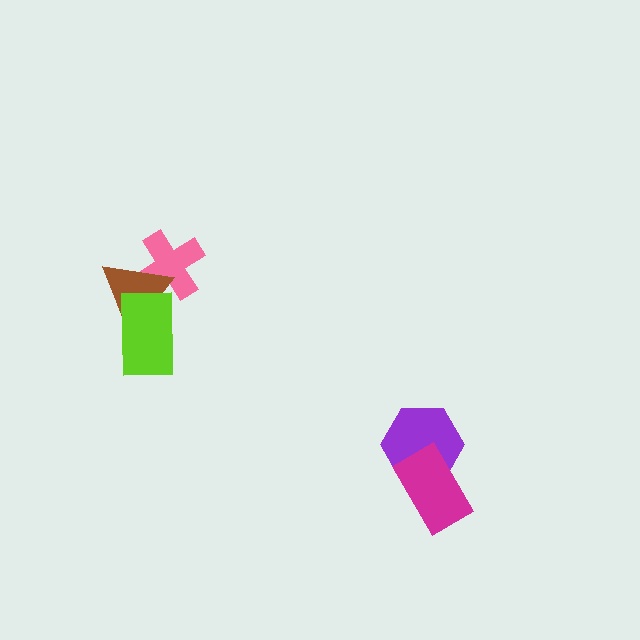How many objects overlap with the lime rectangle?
1 object overlaps with the lime rectangle.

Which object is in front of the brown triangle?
The lime rectangle is in front of the brown triangle.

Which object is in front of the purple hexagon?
The magenta rectangle is in front of the purple hexagon.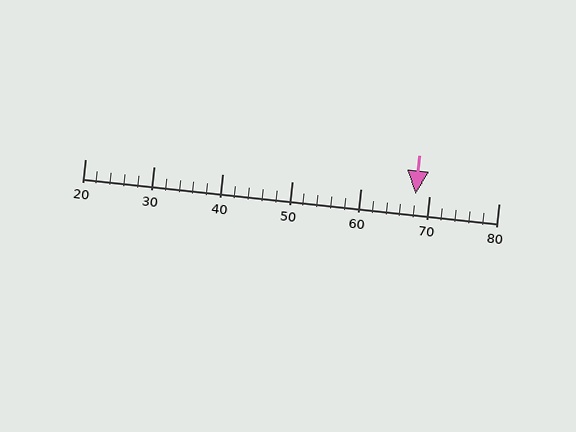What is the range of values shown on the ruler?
The ruler shows values from 20 to 80.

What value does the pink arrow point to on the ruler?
The pink arrow points to approximately 68.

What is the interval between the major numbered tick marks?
The major tick marks are spaced 10 units apart.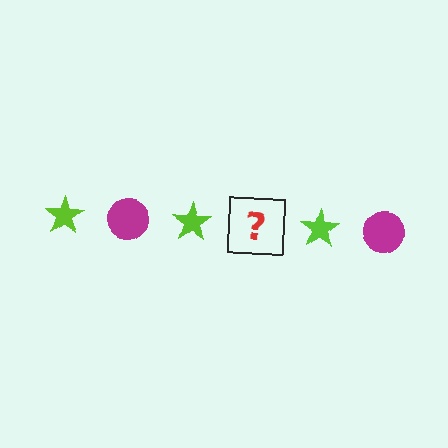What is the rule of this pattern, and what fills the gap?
The rule is that the pattern alternates between lime star and magenta circle. The gap should be filled with a magenta circle.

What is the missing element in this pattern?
The missing element is a magenta circle.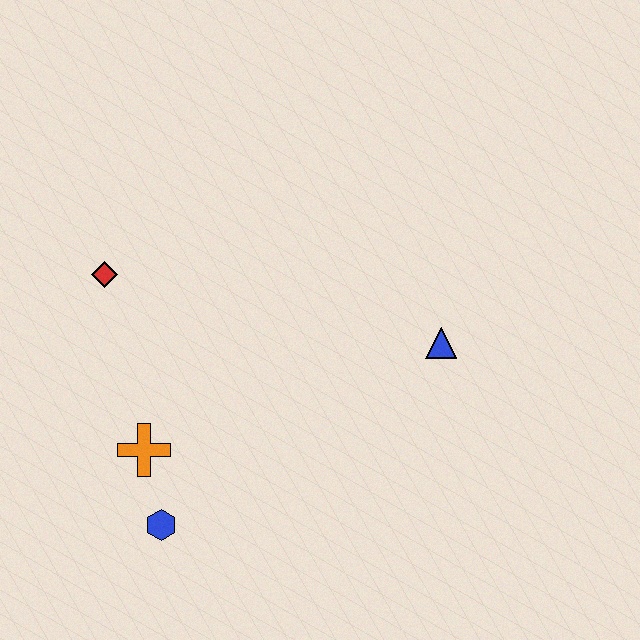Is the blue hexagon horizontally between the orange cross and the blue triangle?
Yes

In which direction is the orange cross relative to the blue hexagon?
The orange cross is above the blue hexagon.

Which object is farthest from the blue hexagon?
The blue triangle is farthest from the blue hexagon.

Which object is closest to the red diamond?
The orange cross is closest to the red diamond.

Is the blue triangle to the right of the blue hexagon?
Yes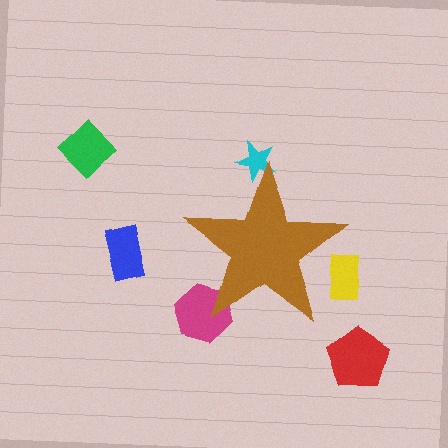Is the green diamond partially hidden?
No, the green diamond is fully visible.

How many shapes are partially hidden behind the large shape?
3 shapes are partially hidden.